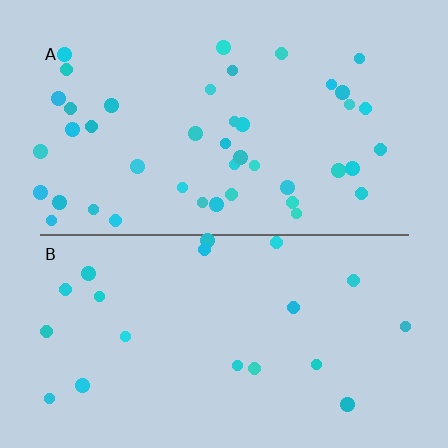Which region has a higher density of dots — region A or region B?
A (the top).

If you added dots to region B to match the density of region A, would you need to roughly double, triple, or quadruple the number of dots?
Approximately double.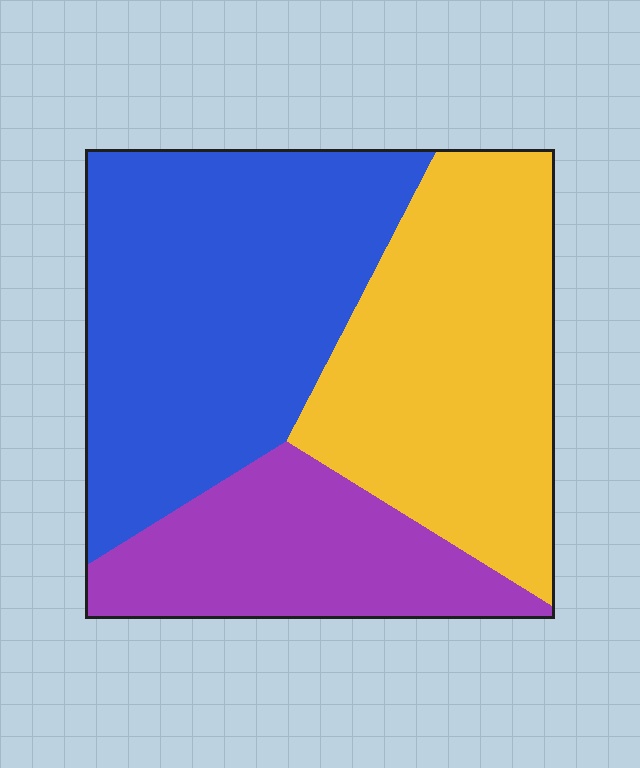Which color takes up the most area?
Blue, at roughly 40%.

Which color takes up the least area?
Purple, at roughly 20%.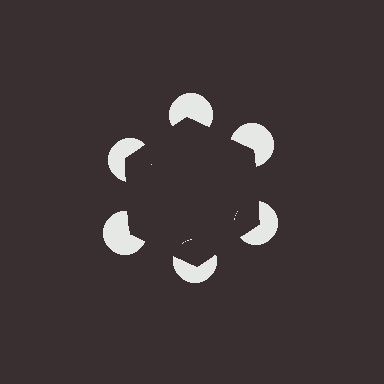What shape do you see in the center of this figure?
An illusory hexagon — its edges are inferred from the aligned wedge cuts in the pac-man discs, not physically drawn.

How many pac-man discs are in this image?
There are 6 — one at each vertex of the illusory hexagon.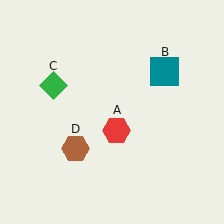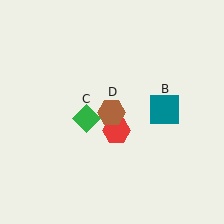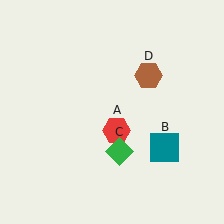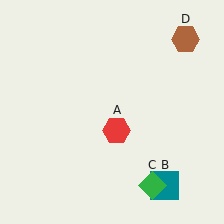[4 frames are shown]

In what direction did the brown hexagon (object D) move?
The brown hexagon (object D) moved up and to the right.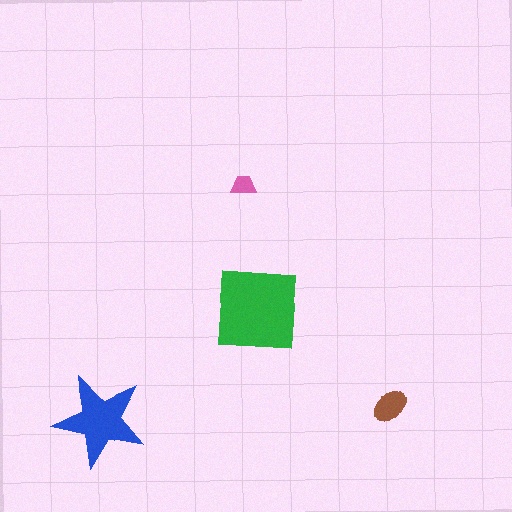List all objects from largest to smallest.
The green square, the blue star, the brown ellipse, the pink trapezoid.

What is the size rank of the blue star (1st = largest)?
2nd.